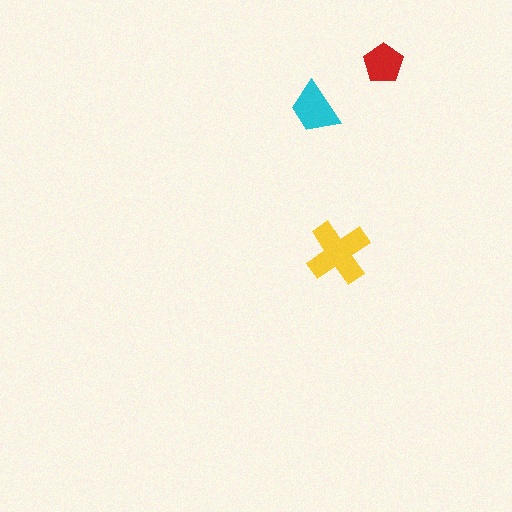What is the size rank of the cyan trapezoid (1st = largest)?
2nd.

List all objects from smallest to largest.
The red pentagon, the cyan trapezoid, the yellow cross.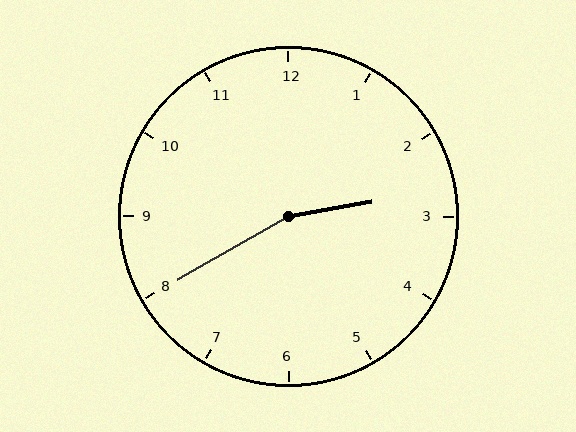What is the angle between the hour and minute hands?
Approximately 160 degrees.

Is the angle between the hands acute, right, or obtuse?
It is obtuse.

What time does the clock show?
2:40.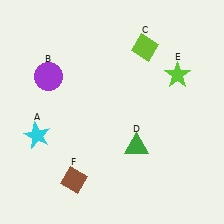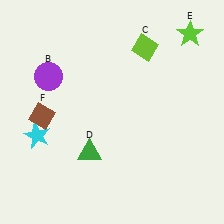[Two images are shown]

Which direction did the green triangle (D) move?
The green triangle (D) moved left.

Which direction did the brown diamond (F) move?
The brown diamond (F) moved up.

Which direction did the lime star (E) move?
The lime star (E) moved up.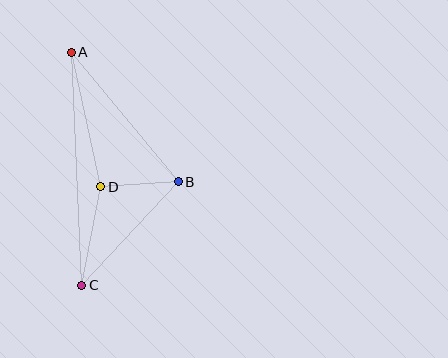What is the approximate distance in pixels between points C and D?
The distance between C and D is approximately 100 pixels.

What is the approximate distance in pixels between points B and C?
The distance between B and C is approximately 142 pixels.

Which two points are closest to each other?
Points B and D are closest to each other.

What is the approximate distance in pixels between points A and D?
The distance between A and D is approximately 138 pixels.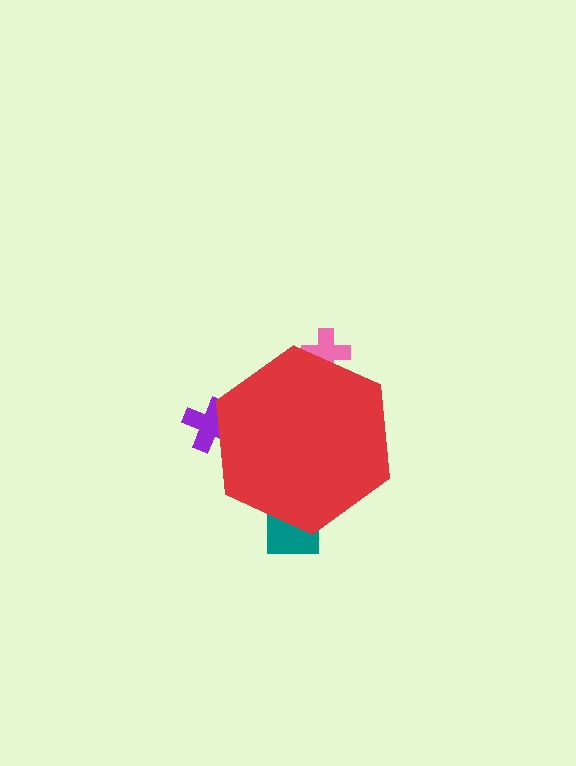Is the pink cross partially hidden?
Yes, the pink cross is partially hidden behind the red hexagon.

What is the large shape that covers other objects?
A red hexagon.